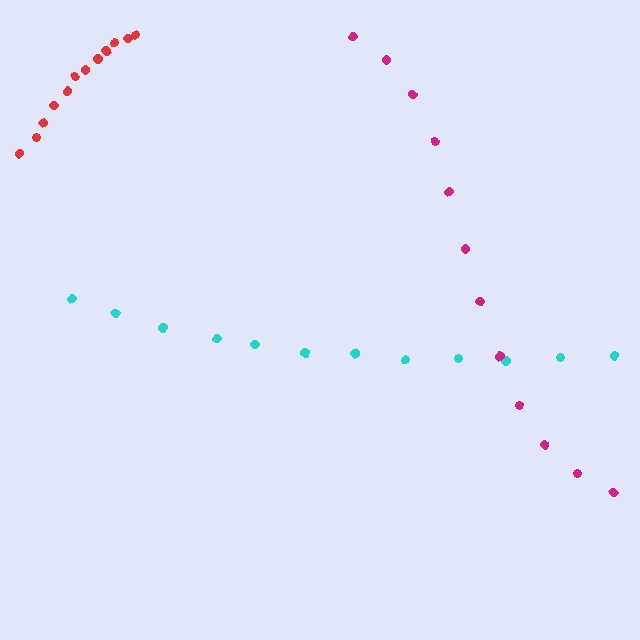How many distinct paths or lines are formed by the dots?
There are 3 distinct paths.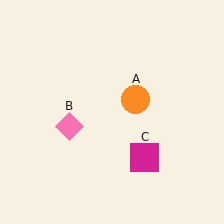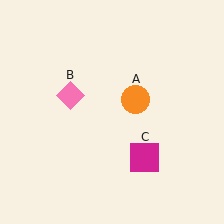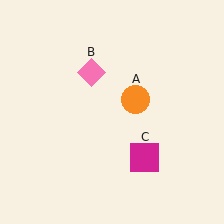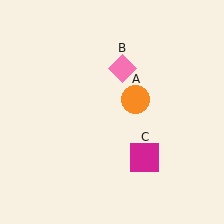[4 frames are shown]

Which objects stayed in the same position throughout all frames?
Orange circle (object A) and magenta square (object C) remained stationary.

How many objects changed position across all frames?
1 object changed position: pink diamond (object B).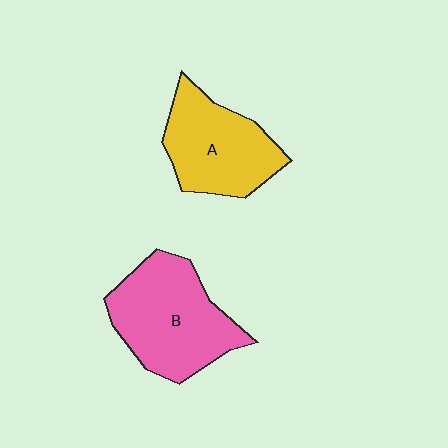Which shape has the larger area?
Shape B (pink).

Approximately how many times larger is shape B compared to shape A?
Approximately 1.2 times.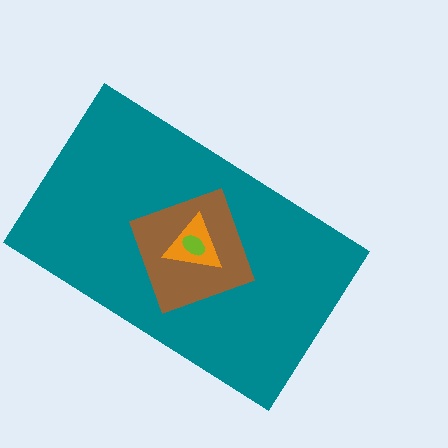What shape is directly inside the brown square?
The orange triangle.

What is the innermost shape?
The lime ellipse.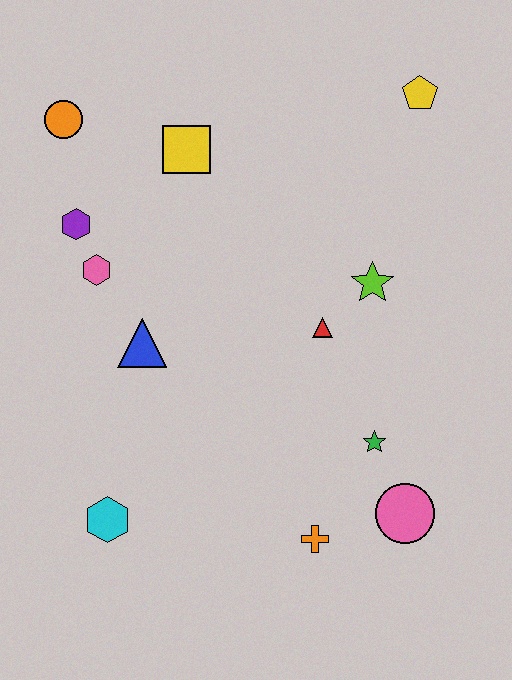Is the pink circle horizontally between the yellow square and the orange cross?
No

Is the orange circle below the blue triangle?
No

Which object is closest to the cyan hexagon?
The blue triangle is closest to the cyan hexagon.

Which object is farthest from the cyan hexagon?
The yellow pentagon is farthest from the cyan hexagon.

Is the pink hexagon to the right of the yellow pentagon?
No